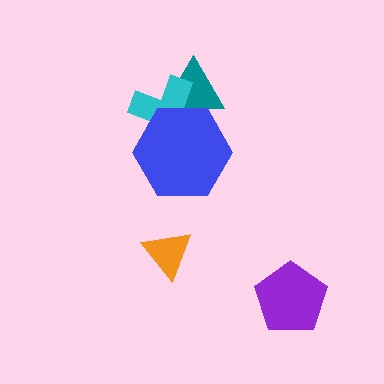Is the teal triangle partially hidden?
Yes, it is partially covered by another shape.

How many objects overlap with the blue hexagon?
2 objects overlap with the blue hexagon.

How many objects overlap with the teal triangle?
2 objects overlap with the teal triangle.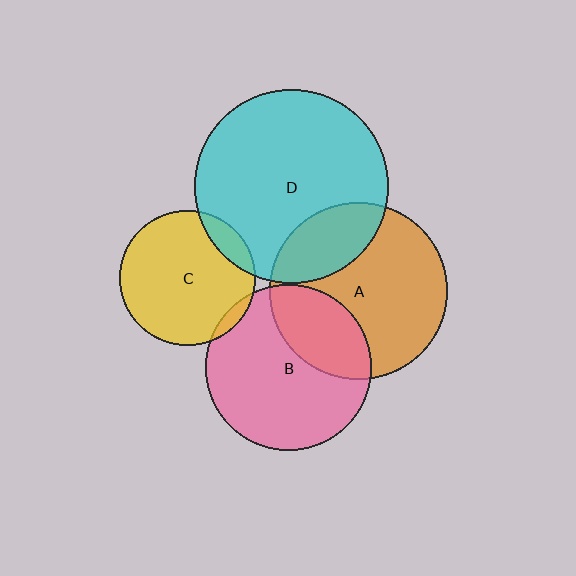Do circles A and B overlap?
Yes.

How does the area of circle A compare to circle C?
Approximately 1.7 times.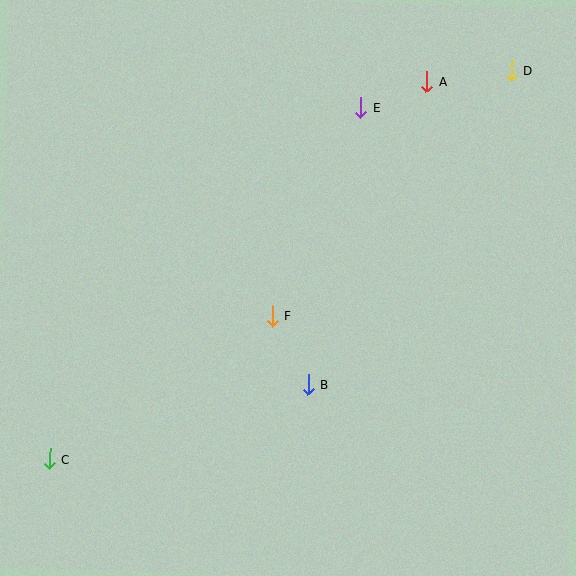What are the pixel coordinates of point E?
Point E is at (361, 108).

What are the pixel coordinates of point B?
Point B is at (308, 385).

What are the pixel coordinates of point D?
Point D is at (511, 70).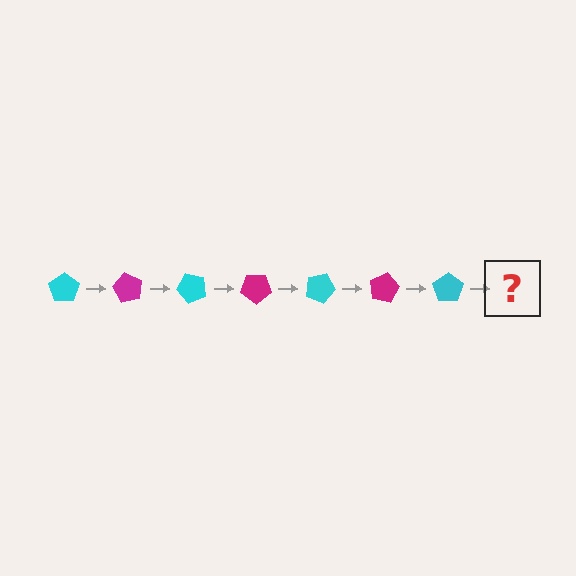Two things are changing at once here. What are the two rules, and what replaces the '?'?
The two rules are that it rotates 60 degrees each step and the color cycles through cyan and magenta. The '?' should be a magenta pentagon, rotated 420 degrees from the start.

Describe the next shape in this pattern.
It should be a magenta pentagon, rotated 420 degrees from the start.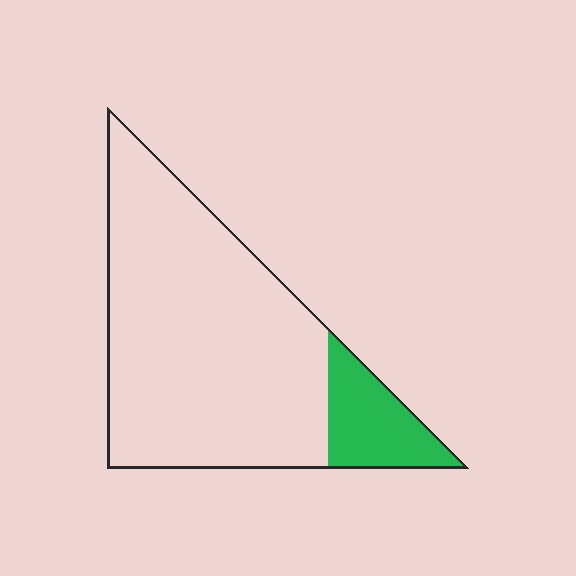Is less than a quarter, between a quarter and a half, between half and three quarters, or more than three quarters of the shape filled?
Less than a quarter.